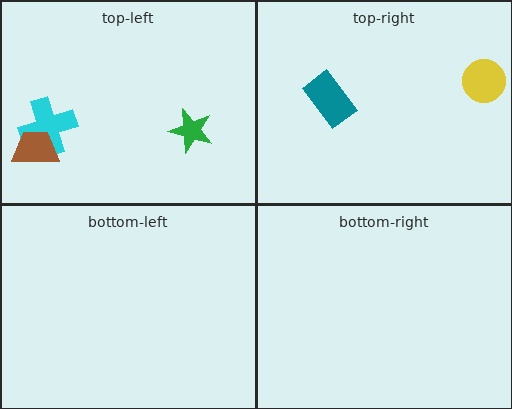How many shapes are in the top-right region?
2.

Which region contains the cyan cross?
The top-left region.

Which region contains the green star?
The top-left region.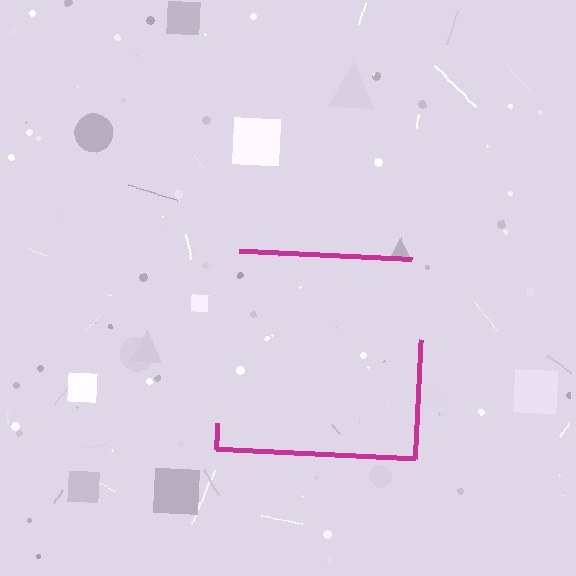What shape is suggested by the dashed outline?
The dashed outline suggests a square.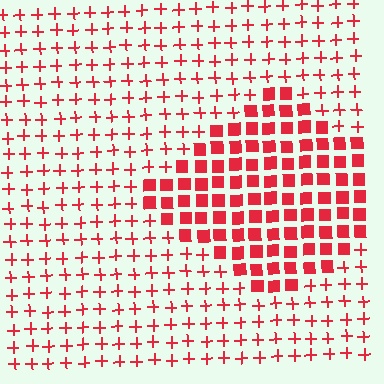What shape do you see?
I see a diamond.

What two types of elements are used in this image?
The image uses squares inside the diamond region and plus signs outside it.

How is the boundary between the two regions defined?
The boundary is defined by a change in element shape: squares inside vs. plus signs outside. All elements share the same color and spacing.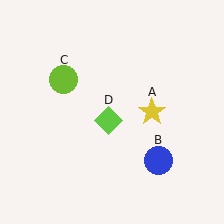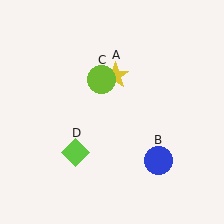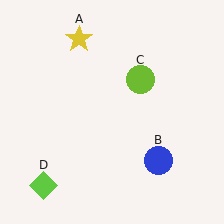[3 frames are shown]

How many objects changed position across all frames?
3 objects changed position: yellow star (object A), lime circle (object C), lime diamond (object D).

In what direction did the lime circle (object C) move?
The lime circle (object C) moved right.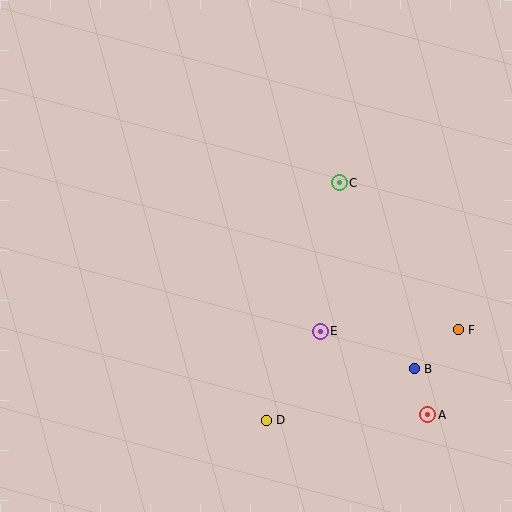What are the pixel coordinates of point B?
Point B is at (414, 369).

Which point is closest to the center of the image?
Point E at (320, 331) is closest to the center.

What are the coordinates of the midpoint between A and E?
The midpoint between A and E is at (374, 373).